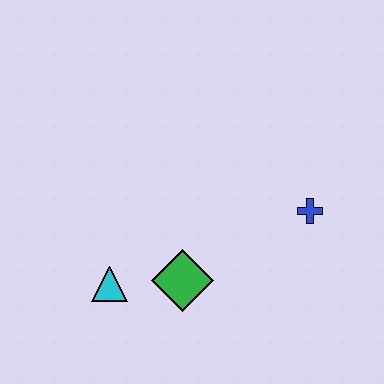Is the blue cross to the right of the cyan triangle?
Yes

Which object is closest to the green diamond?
The cyan triangle is closest to the green diamond.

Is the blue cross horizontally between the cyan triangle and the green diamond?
No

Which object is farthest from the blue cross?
The cyan triangle is farthest from the blue cross.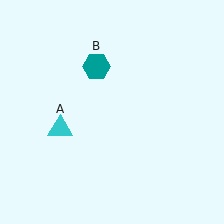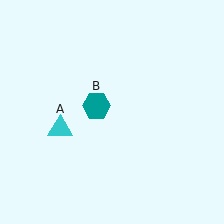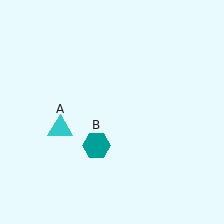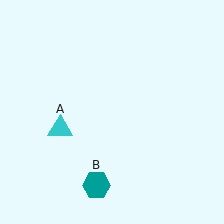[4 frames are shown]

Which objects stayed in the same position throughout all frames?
Cyan triangle (object A) remained stationary.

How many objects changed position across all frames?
1 object changed position: teal hexagon (object B).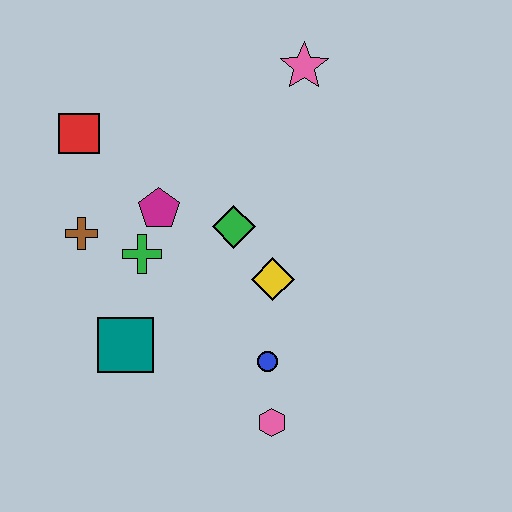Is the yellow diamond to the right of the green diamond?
Yes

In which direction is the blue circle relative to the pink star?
The blue circle is below the pink star.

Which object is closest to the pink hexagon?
The blue circle is closest to the pink hexagon.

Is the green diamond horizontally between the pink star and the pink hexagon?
No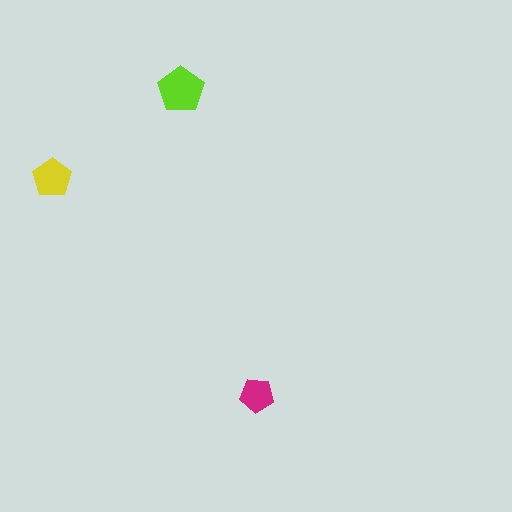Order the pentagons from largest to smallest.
the lime one, the yellow one, the magenta one.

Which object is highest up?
The lime pentagon is topmost.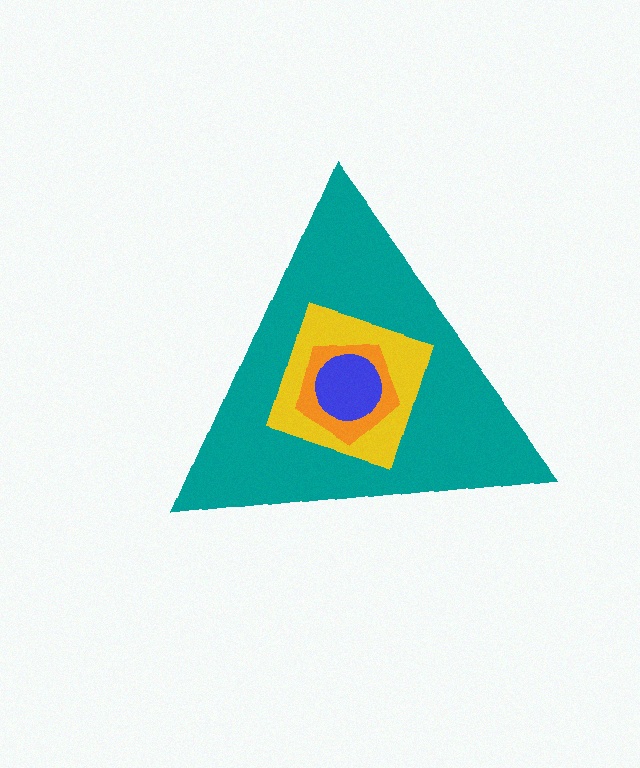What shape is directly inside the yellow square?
The orange pentagon.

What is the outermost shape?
The teal triangle.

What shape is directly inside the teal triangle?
The yellow square.